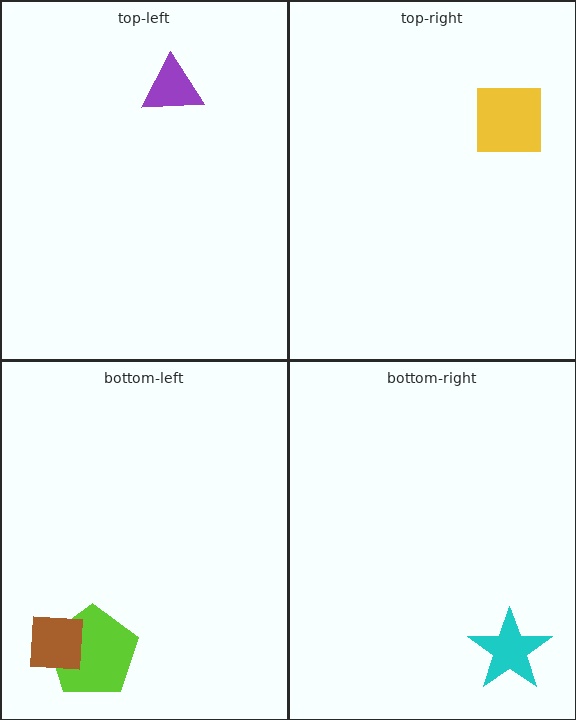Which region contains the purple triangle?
The top-left region.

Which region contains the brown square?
The bottom-left region.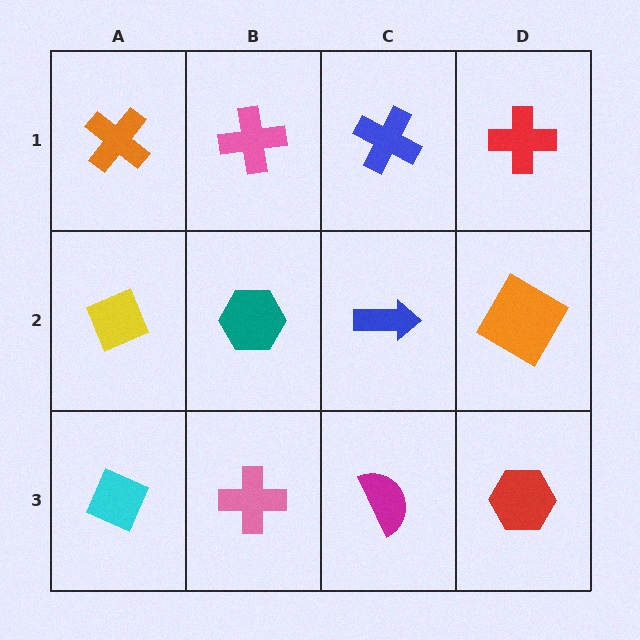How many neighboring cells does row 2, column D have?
3.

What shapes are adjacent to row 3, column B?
A teal hexagon (row 2, column B), a cyan diamond (row 3, column A), a magenta semicircle (row 3, column C).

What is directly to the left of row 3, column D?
A magenta semicircle.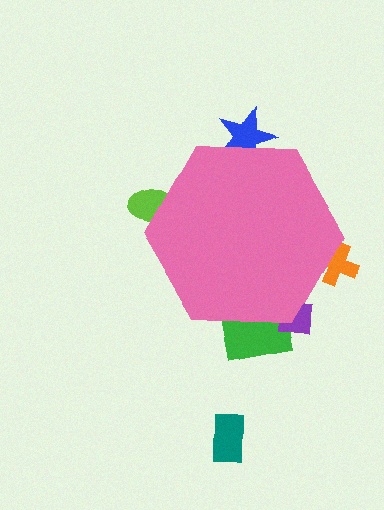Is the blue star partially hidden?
Yes, the blue star is partially hidden behind the pink hexagon.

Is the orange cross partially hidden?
Yes, the orange cross is partially hidden behind the pink hexagon.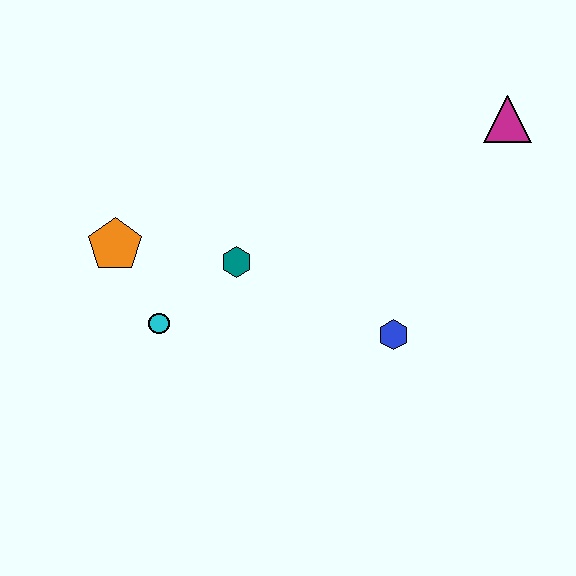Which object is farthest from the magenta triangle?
The orange pentagon is farthest from the magenta triangle.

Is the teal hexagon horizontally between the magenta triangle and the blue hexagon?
No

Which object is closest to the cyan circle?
The orange pentagon is closest to the cyan circle.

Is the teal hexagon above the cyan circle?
Yes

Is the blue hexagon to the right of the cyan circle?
Yes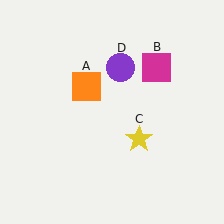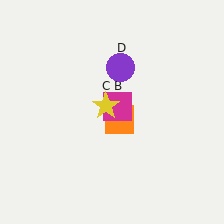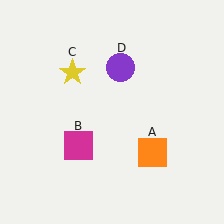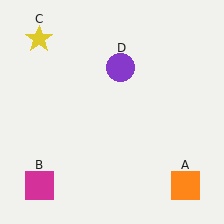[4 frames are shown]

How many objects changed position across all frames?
3 objects changed position: orange square (object A), magenta square (object B), yellow star (object C).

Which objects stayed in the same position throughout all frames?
Purple circle (object D) remained stationary.